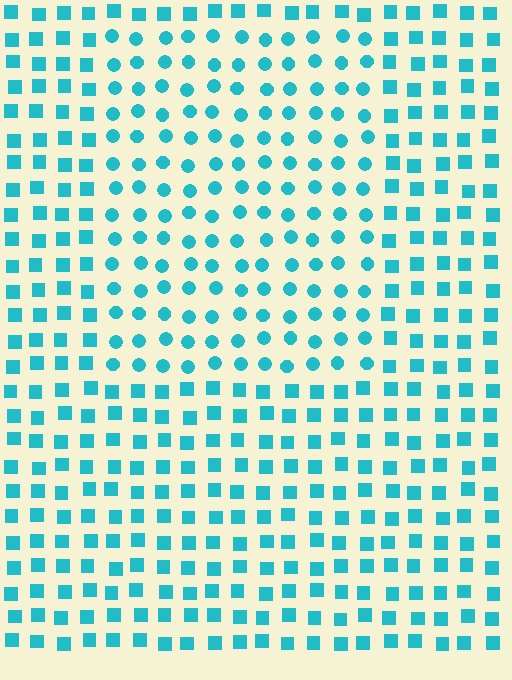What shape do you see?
I see a rectangle.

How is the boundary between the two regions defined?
The boundary is defined by a change in element shape: circles inside vs. squares outside. All elements share the same color and spacing.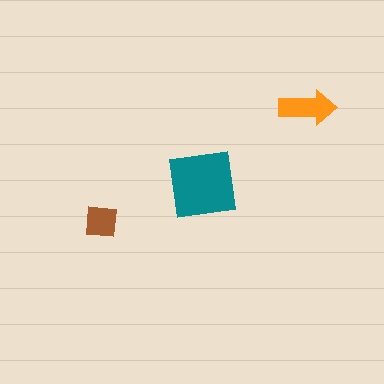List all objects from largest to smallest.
The teal square, the orange arrow, the brown square.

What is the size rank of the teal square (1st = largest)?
1st.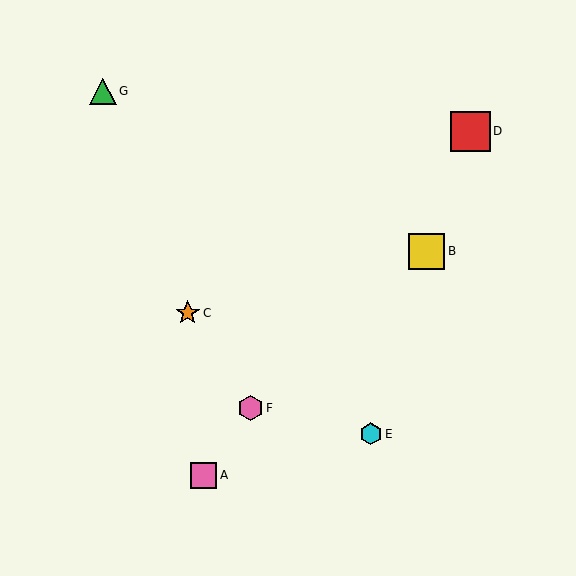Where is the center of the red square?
The center of the red square is at (470, 131).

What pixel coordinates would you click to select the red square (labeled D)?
Click at (470, 131) to select the red square D.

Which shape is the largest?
The red square (labeled D) is the largest.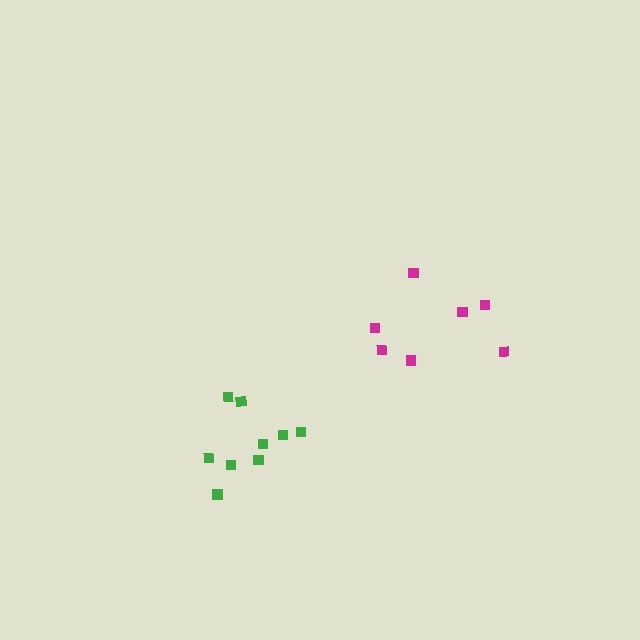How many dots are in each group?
Group 1: 7 dots, Group 2: 9 dots (16 total).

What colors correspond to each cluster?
The clusters are colored: magenta, green.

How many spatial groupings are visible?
There are 2 spatial groupings.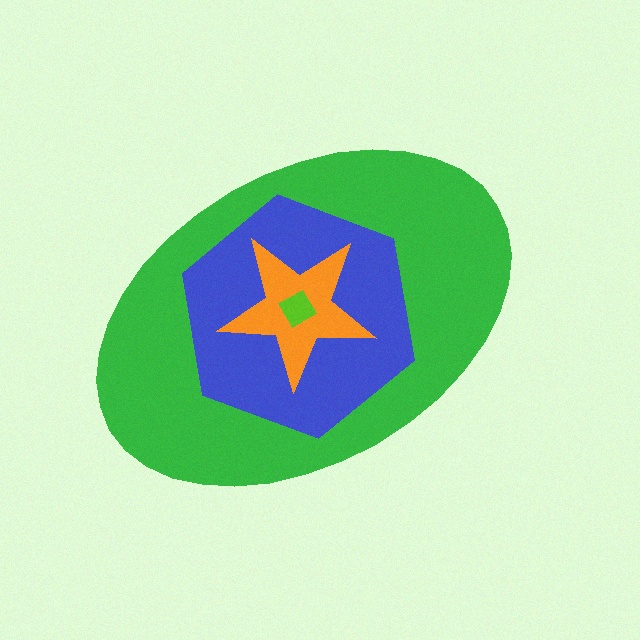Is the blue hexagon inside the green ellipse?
Yes.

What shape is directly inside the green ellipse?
The blue hexagon.